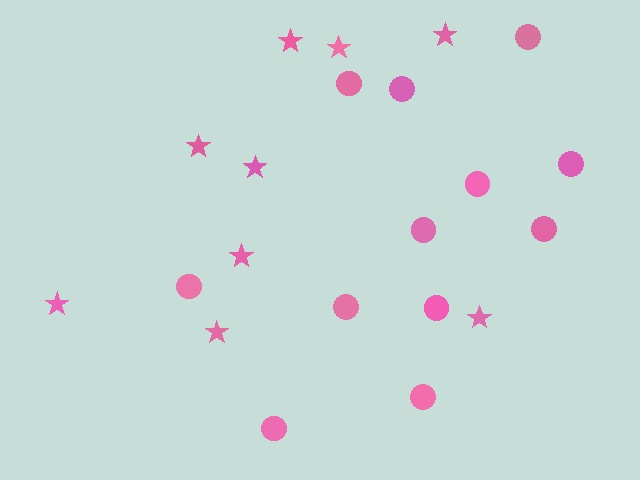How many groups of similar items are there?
There are 2 groups: one group of circles (12) and one group of stars (9).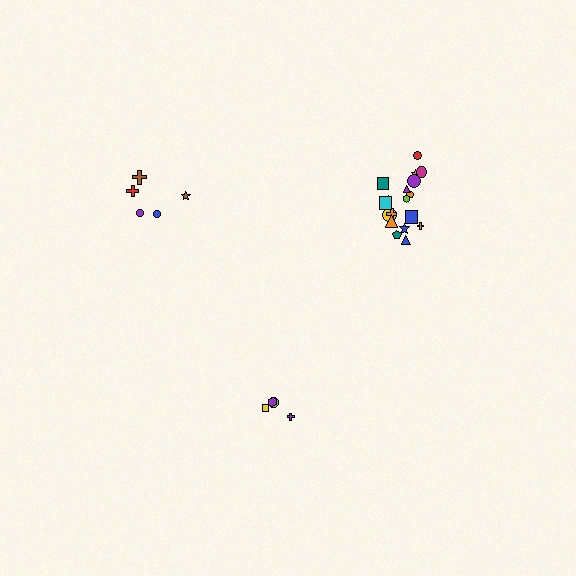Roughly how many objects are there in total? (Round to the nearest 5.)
Roughly 25 objects in total.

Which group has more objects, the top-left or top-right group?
The top-right group.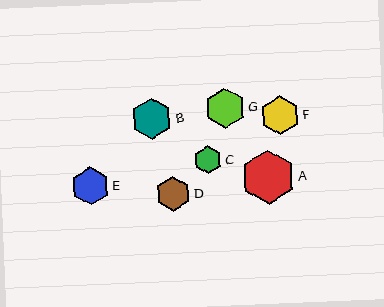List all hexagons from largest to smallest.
From largest to smallest: A, B, G, F, E, D, C.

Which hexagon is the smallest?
Hexagon C is the smallest with a size of approximately 28 pixels.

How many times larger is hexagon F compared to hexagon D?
Hexagon F is approximately 1.1 times the size of hexagon D.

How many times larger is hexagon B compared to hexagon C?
Hexagon B is approximately 1.5 times the size of hexagon C.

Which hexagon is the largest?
Hexagon A is the largest with a size of approximately 54 pixels.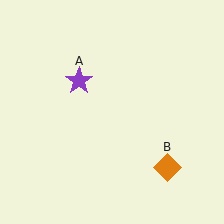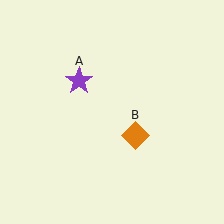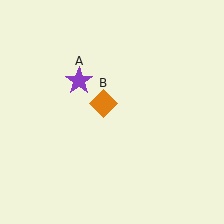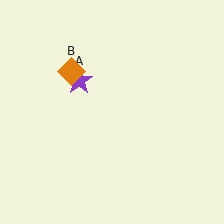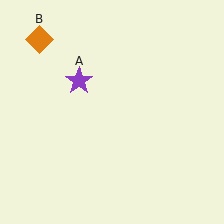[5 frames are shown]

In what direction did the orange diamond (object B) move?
The orange diamond (object B) moved up and to the left.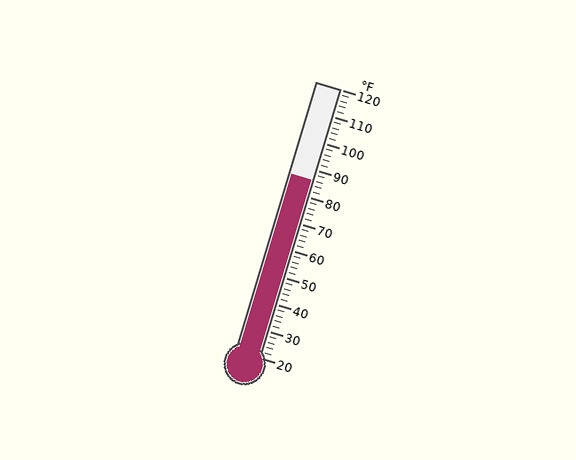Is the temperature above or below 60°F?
The temperature is above 60°F.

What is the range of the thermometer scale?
The thermometer scale ranges from 20°F to 120°F.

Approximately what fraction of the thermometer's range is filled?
The thermometer is filled to approximately 65% of its range.